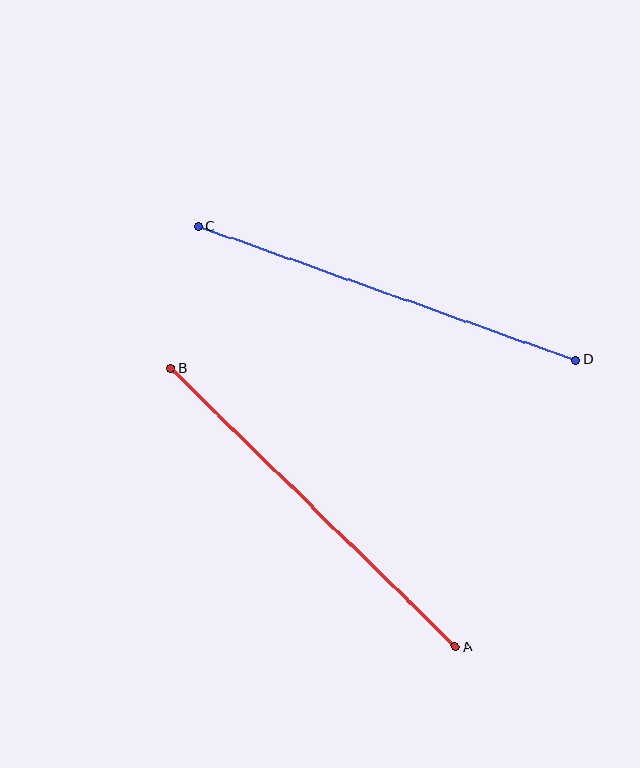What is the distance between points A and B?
The distance is approximately 398 pixels.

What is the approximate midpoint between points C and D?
The midpoint is at approximately (387, 293) pixels.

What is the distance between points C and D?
The distance is approximately 400 pixels.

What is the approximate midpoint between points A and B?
The midpoint is at approximately (313, 507) pixels.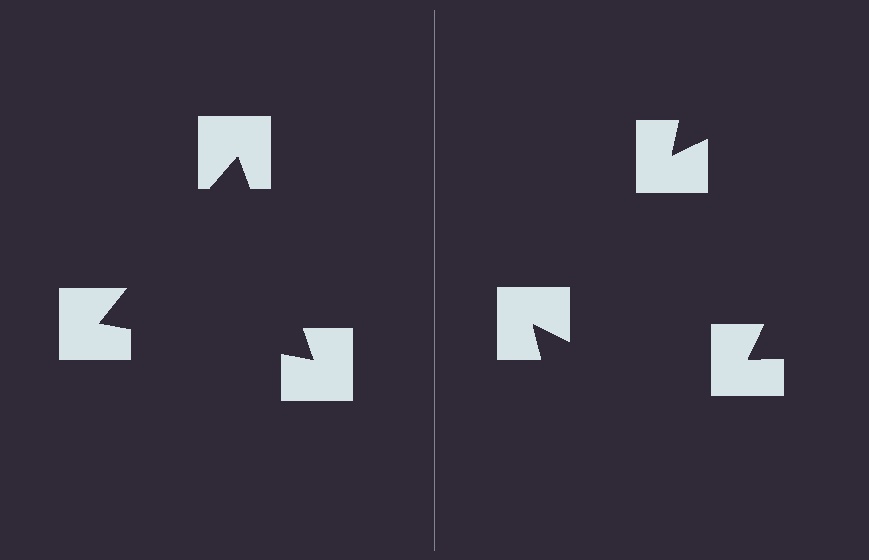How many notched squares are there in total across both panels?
6 — 3 on each side.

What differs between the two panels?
The notched squares are positioned identically on both sides; only the wedge orientations differ. On the left they align to a triangle; on the right they are misaligned.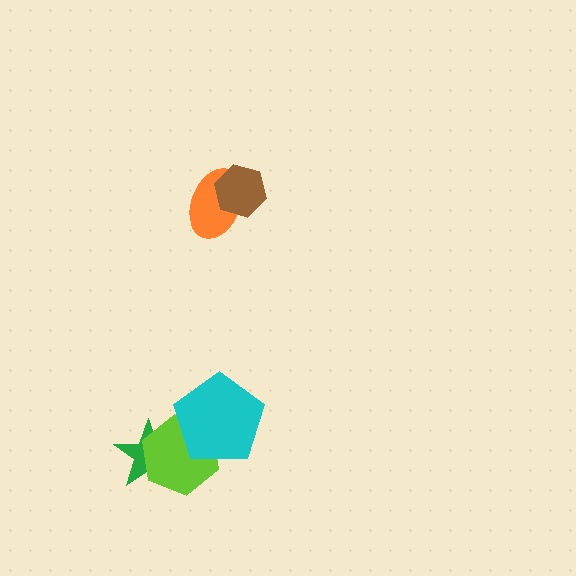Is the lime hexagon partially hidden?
Yes, it is partially covered by another shape.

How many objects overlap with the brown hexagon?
1 object overlaps with the brown hexagon.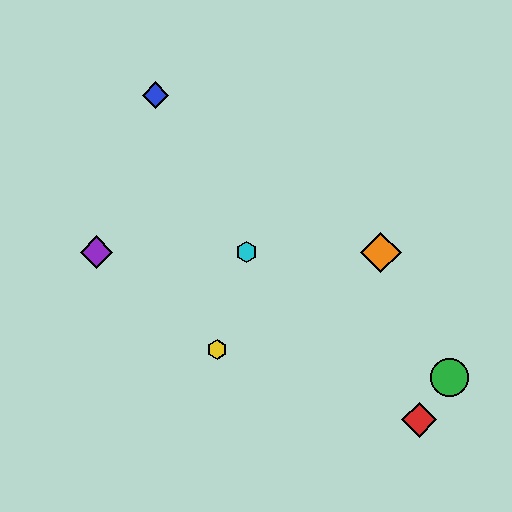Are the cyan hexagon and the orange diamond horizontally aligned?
Yes, both are at y≈252.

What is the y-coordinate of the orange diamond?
The orange diamond is at y≈252.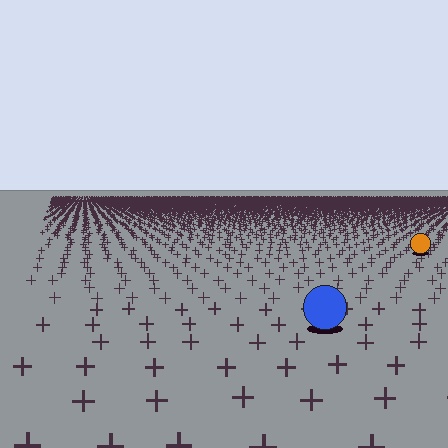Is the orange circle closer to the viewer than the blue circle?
No. The blue circle is closer — you can tell from the texture gradient: the ground texture is coarser near it.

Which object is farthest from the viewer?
The orange circle is farthest from the viewer. It appears smaller and the ground texture around it is denser.